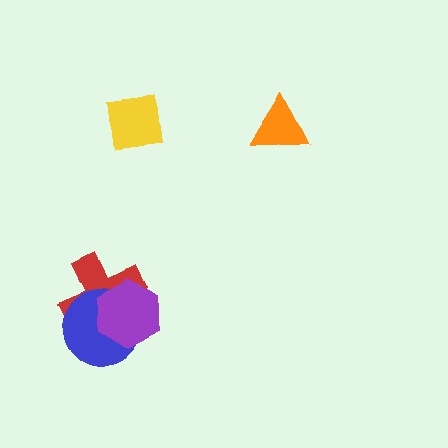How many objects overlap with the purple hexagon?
2 objects overlap with the purple hexagon.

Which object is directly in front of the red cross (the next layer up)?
The blue circle is directly in front of the red cross.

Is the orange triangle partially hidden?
No, no other shape covers it.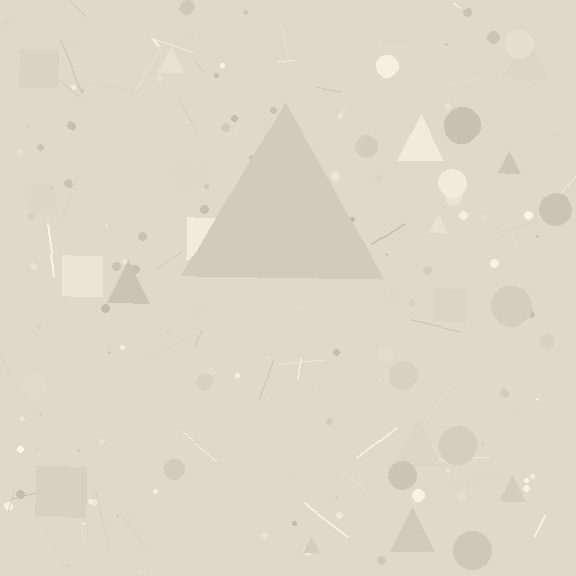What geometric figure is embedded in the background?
A triangle is embedded in the background.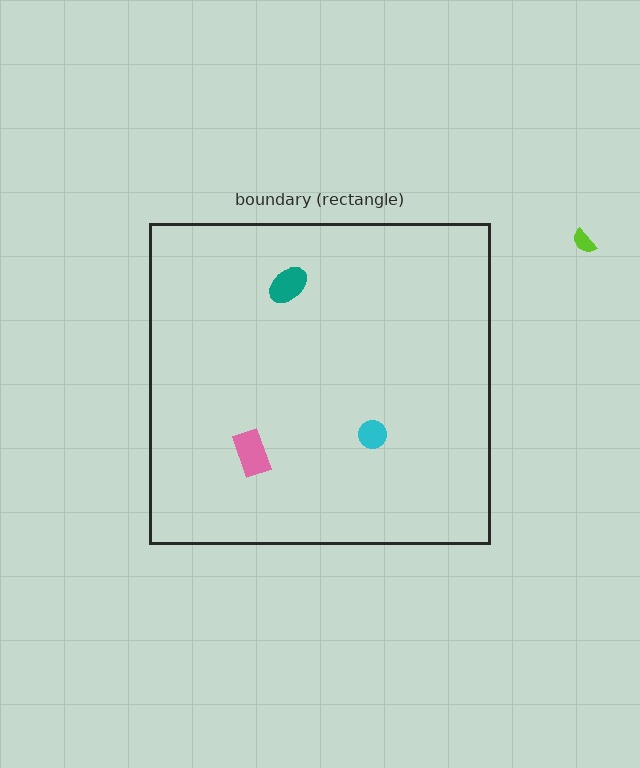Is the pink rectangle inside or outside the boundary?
Inside.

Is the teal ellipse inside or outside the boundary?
Inside.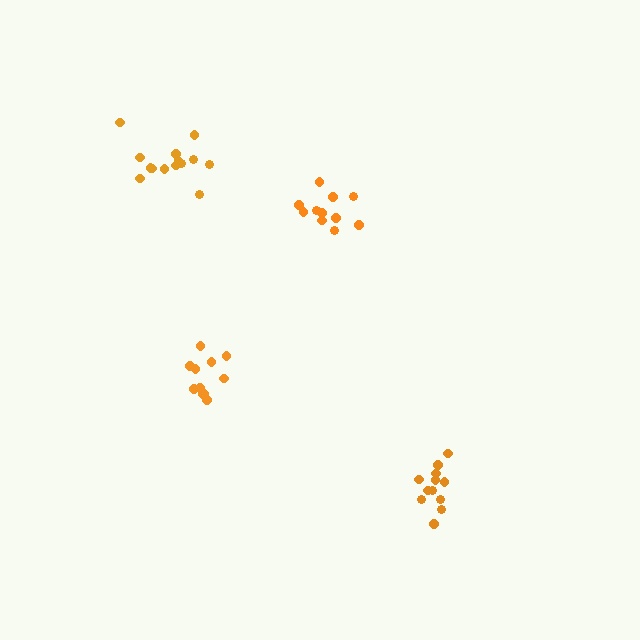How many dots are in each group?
Group 1: 14 dots, Group 2: 11 dots, Group 3: 12 dots, Group 4: 11 dots (48 total).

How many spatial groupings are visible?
There are 4 spatial groupings.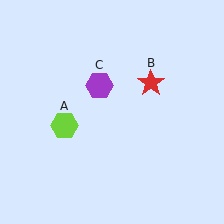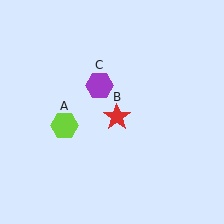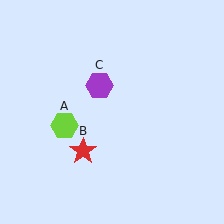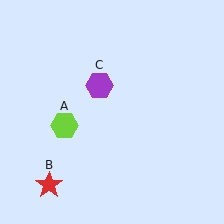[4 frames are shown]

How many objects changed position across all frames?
1 object changed position: red star (object B).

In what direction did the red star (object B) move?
The red star (object B) moved down and to the left.